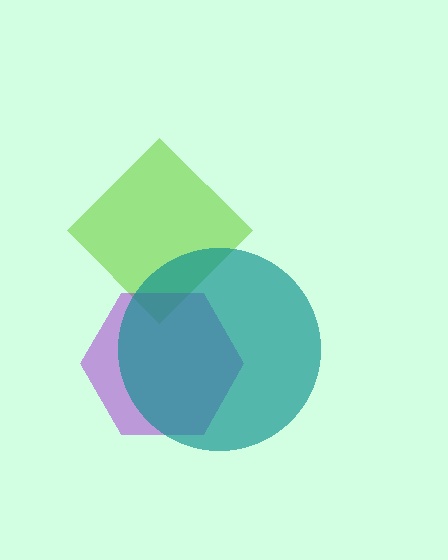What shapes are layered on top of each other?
The layered shapes are: a lime diamond, a purple hexagon, a teal circle.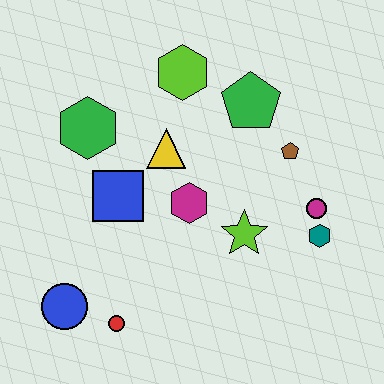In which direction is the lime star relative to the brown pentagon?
The lime star is below the brown pentagon.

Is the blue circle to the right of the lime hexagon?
No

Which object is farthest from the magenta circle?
The blue circle is farthest from the magenta circle.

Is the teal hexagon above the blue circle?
Yes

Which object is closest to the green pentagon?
The brown pentagon is closest to the green pentagon.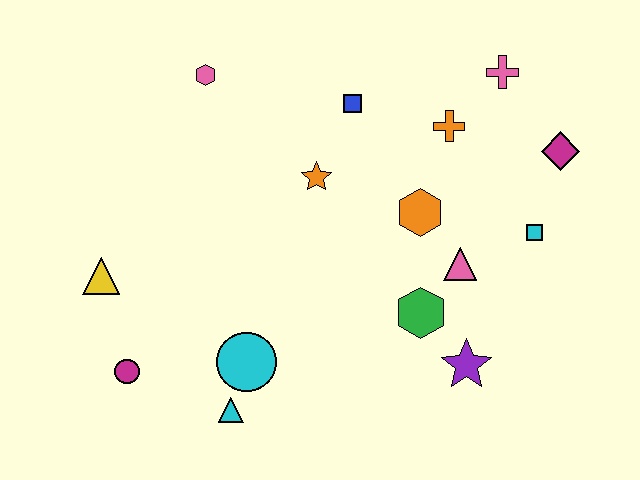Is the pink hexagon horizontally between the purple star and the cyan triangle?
No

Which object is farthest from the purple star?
The pink hexagon is farthest from the purple star.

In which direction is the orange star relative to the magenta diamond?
The orange star is to the left of the magenta diamond.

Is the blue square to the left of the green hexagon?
Yes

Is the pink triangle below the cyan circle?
No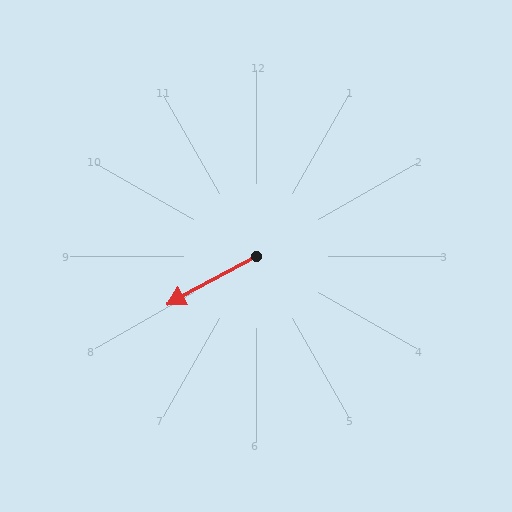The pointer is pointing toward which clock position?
Roughly 8 o'clock.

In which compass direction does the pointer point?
Southwest.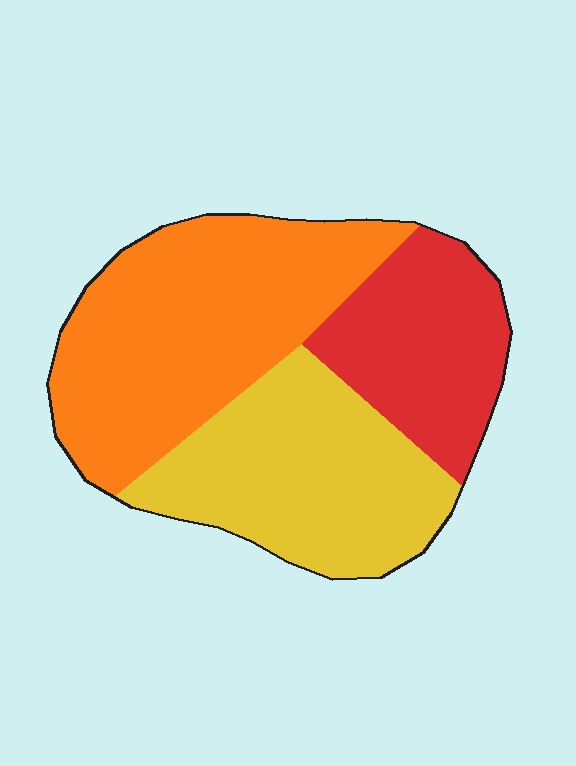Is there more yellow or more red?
Yellow.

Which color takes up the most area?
Orange, at roughly 45%.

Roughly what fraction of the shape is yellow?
Yellow takes up about one third (1/3) of the shape.